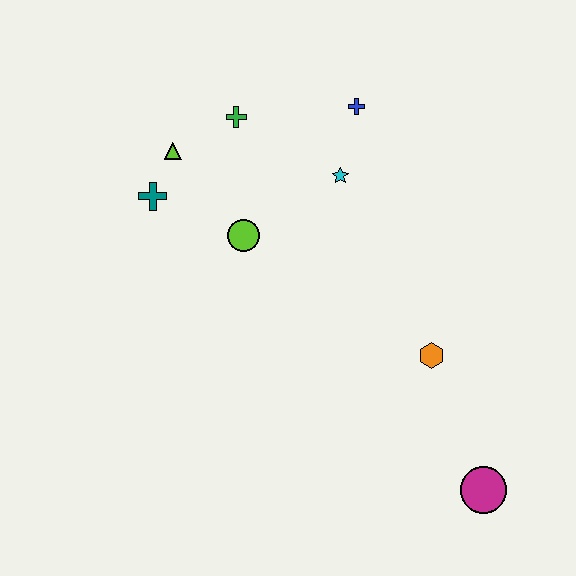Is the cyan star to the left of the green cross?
No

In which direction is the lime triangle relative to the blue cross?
The lime triangle is to the left of the blue cross.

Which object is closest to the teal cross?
The lime triangle is closest to the teal cross.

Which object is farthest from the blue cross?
The magenta circle is farthest from the blue cross.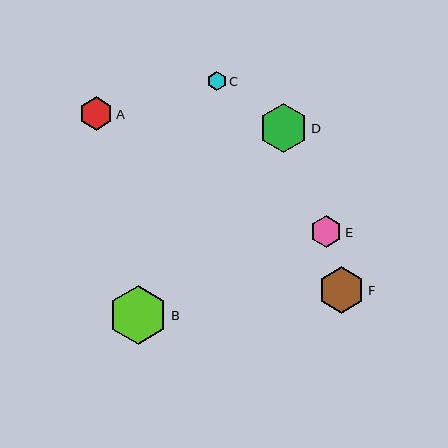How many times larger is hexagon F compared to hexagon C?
Hexagon F is approximately 2.4 times the size of hexagon C.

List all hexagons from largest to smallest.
From largest to smallest: B, D, F, A, E, C.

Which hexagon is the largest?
Hexagon B is the largest with a size of approximately 59 pixels.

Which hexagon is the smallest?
Hexagon C is the smallest with a size of approximately 19 pixels.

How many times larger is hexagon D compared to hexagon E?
Hexagon D is approximately 1.5 times the size of hexagon E.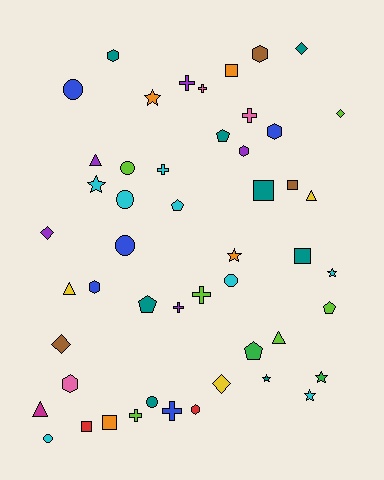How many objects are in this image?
There are 50 objects.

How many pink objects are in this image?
There are 3 pink objects.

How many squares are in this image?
There are 6 squares.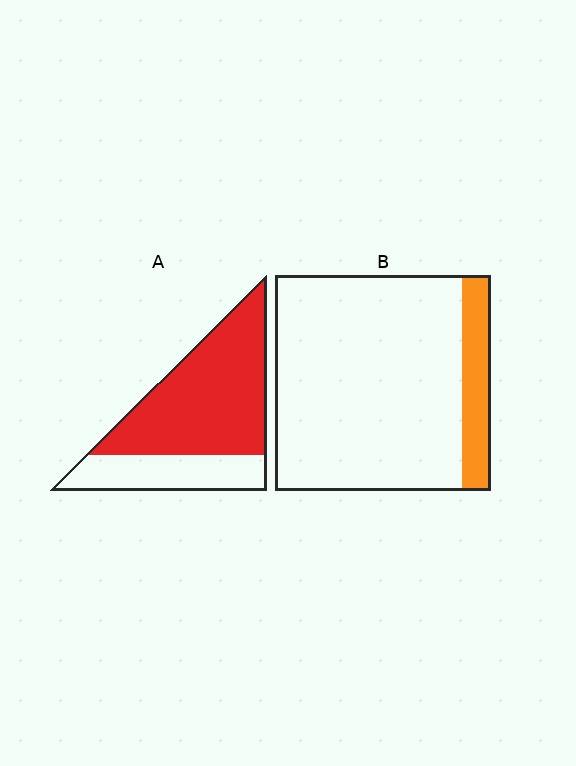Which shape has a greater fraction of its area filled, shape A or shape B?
Shape A.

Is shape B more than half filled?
No.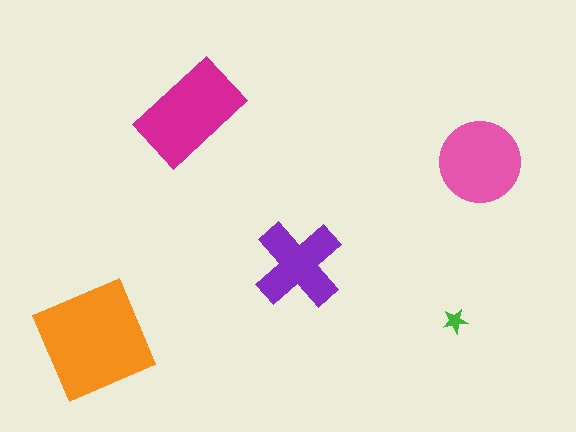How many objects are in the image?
There are 5 objects in the image.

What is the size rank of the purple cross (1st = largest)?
4th.